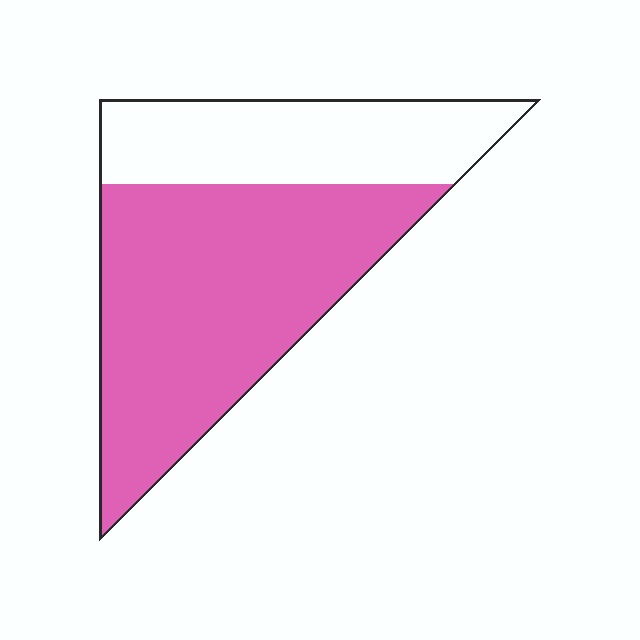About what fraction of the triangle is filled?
About two thirds (2/3).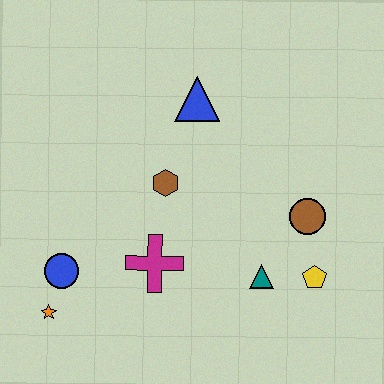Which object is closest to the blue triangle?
The brown hexagon is closest to the blue triangle.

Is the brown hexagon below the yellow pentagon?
No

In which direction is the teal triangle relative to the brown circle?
The teal triangle is below the brown circle.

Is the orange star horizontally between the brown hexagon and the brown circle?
No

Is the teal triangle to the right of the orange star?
Yes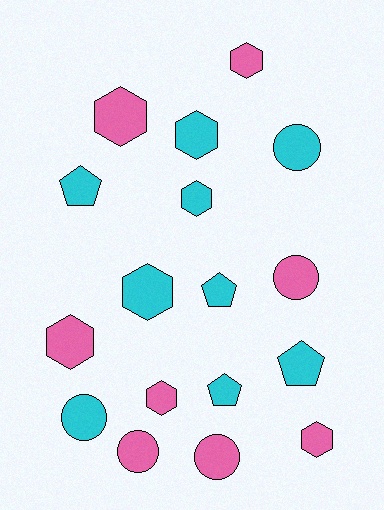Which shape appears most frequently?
Hexagon, with 8 objects.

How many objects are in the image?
There are 17 objects.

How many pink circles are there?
There are 3 pink circles.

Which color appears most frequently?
Cyan, with 9 objects.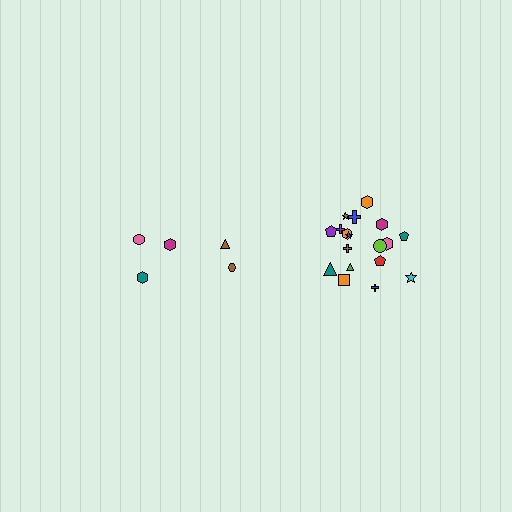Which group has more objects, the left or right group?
The right group.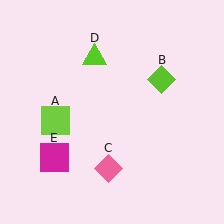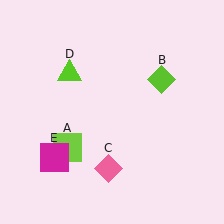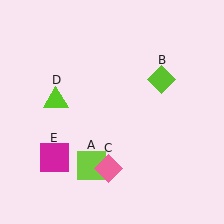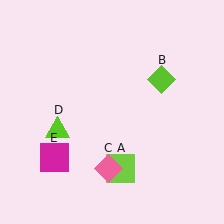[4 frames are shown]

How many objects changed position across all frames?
2 objects changed position: lime square (object A), lime triangle (object D).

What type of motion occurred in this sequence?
The lime square (object A), lime triangle (object D) rotated counterclockwise around the center of the scene.